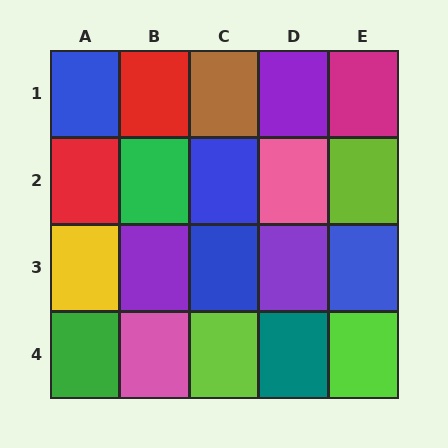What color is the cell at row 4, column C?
Lime.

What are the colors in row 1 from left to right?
Blue, red, brown, purple, magenta.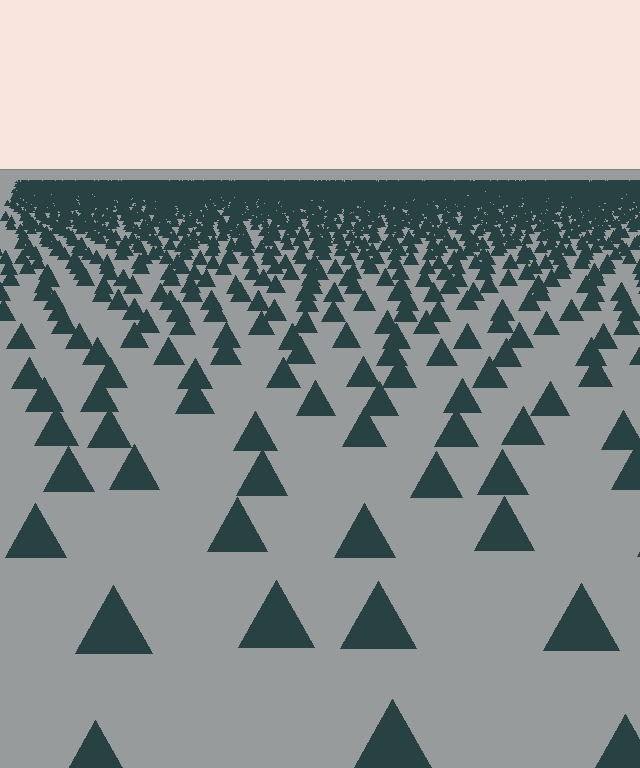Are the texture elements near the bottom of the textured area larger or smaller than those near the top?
Larger. Near the bottom, elements are closer to the viewer and appear at a bigger on-screen size.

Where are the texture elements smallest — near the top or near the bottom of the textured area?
Near the top.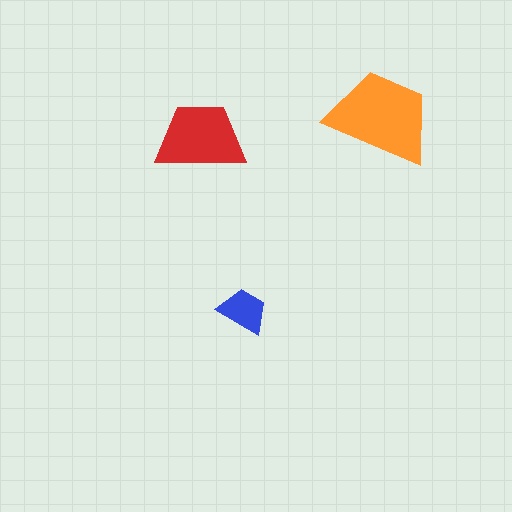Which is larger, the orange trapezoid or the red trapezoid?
The orange one.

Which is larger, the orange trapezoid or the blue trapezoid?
The orange one.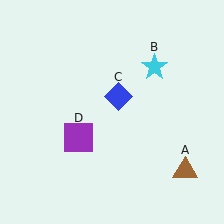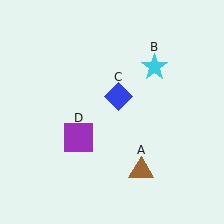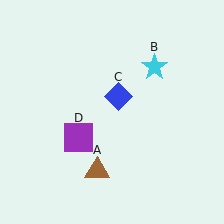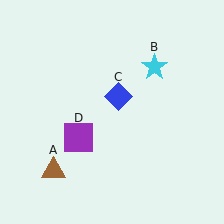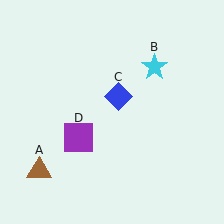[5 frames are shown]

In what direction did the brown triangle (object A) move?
The brown triangle (object A) moved left.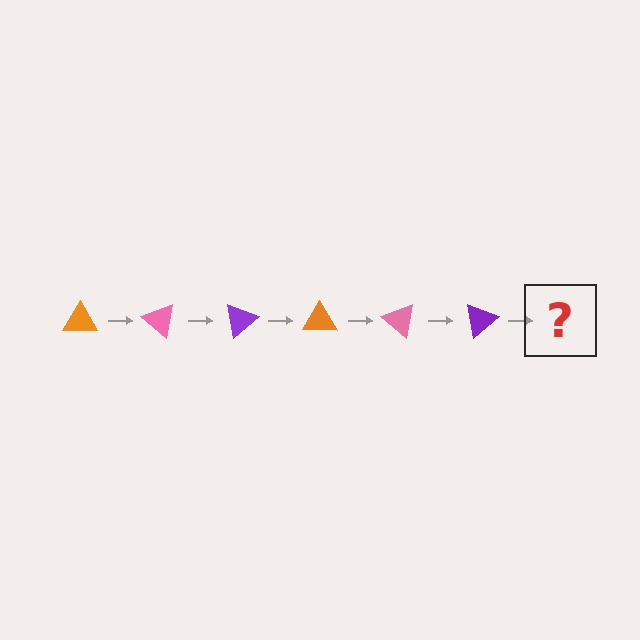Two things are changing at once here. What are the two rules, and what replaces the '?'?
The two rules are that it rotates 40 degrees each step and the color cycles through orange, pink, and purple. The '?' should be an orange triangle, rotated 240 degrees from the start.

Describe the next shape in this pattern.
It should be an orange triangle, rotated 240 degrees from the start.